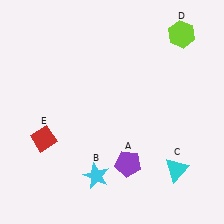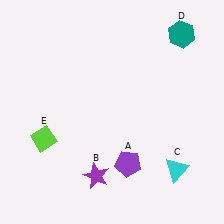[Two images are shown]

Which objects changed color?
B changed from cyan to purple. D changed from lime to teal. E changed from red to lime.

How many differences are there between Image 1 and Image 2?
There are 3 differences between the two images.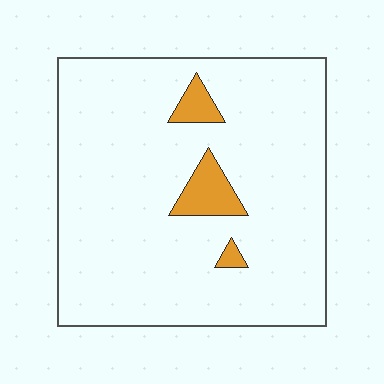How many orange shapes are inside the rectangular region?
3.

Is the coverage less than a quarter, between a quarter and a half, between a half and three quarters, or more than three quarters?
Less than a quarter.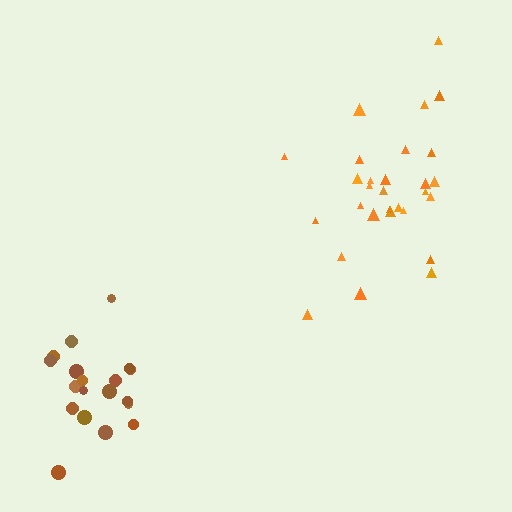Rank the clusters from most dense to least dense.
orange, brown.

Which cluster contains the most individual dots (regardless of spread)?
Orange (29).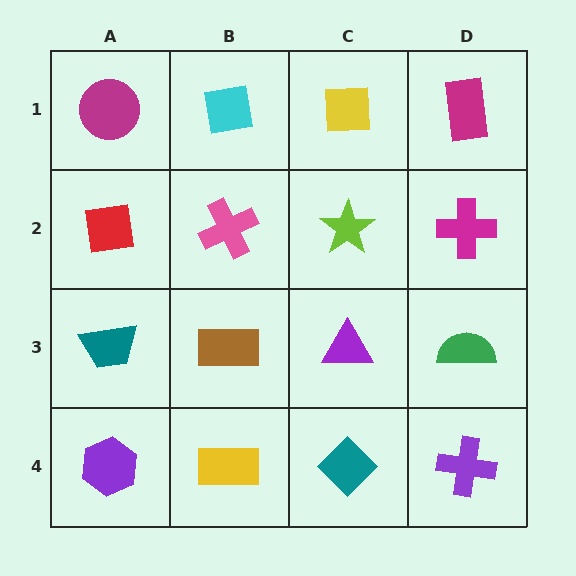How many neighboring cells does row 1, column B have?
3.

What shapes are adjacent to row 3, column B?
A pink cross (row 2, column B), a yellow rectangle (row 4, column B), a teal trapezoid (row 3, column A), a purple triangle (row 3, column C).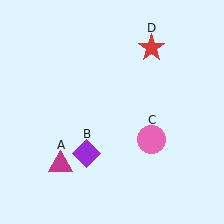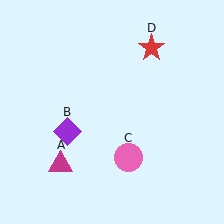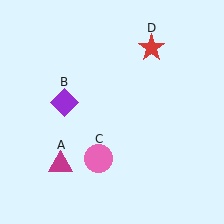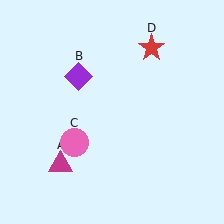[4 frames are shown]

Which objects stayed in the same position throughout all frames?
Magenta triangle (object A) and red star (object D) remained stationary.